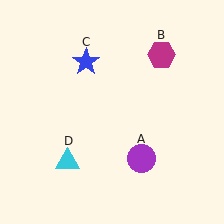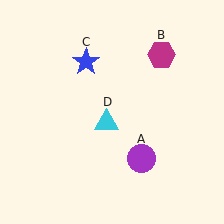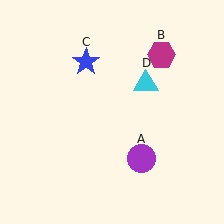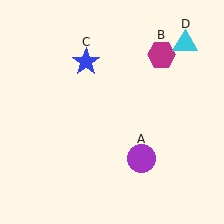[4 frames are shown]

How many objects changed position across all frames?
1 object changed position: cyan triangle (object D).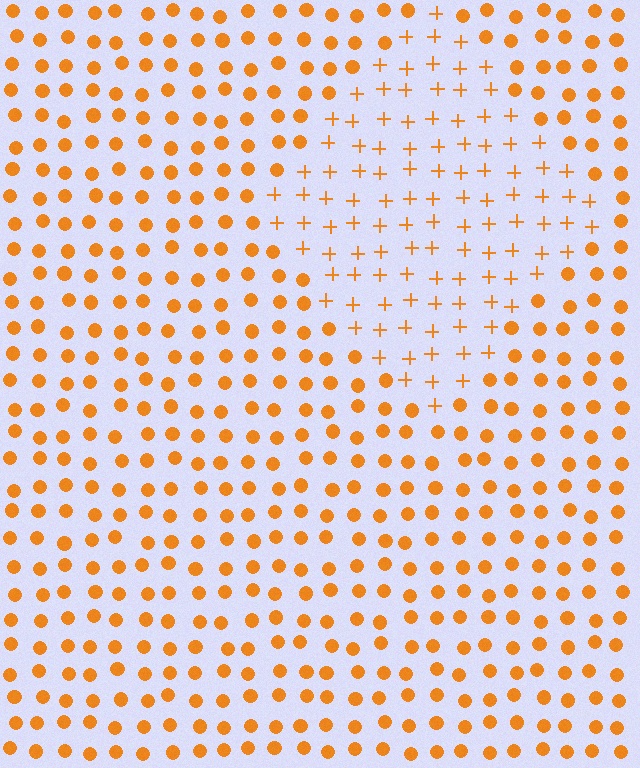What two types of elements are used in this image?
The image uses plus signs inside the diamond region and circles outside it.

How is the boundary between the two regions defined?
The boundary is defined by a change in element shape: plus signs inside vs. circles outside. All elements share the same color and spacing.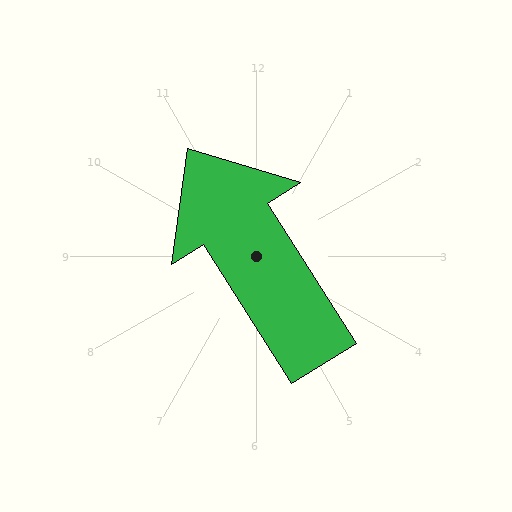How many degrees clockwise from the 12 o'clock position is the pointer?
Approximately 328 degrees.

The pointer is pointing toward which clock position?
Roughly 11 o'clock.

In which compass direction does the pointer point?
Northwest.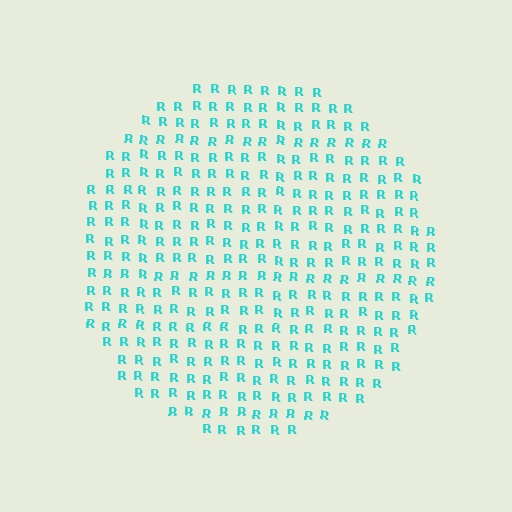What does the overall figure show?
The overall figure shows a circle.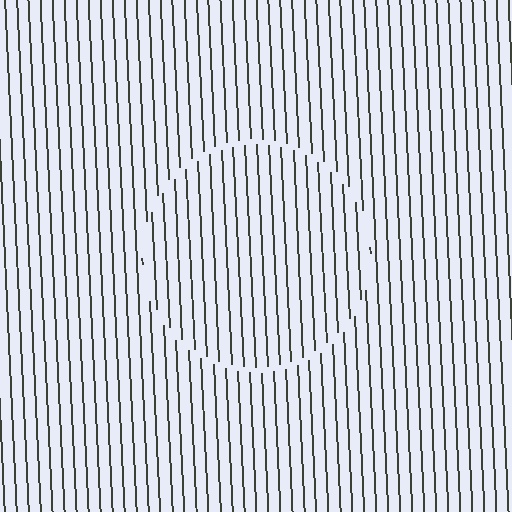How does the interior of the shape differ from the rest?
The interior of the shape contains the same grating, shifted by half a period — the contour is defined by the phase discontinuity where line-ends from the inner and outer gratings abut.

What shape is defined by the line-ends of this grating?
An illusory circle. The interior of the shape contains the same grating, shifted by half a period — the contour is defined by the phase discontinuity where line-ends from the inner and outer gratings abut.